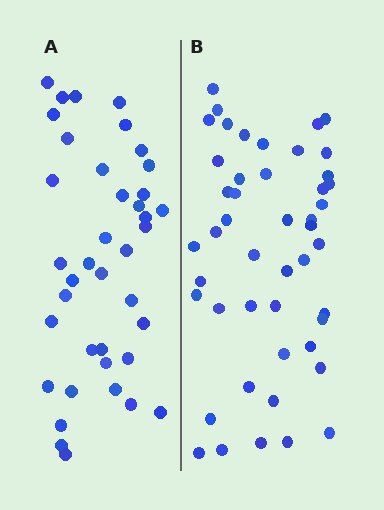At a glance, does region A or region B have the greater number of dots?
Region B (the right region) has more dots.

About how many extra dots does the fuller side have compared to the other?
Region B has roughly 8 or so more dots than region A.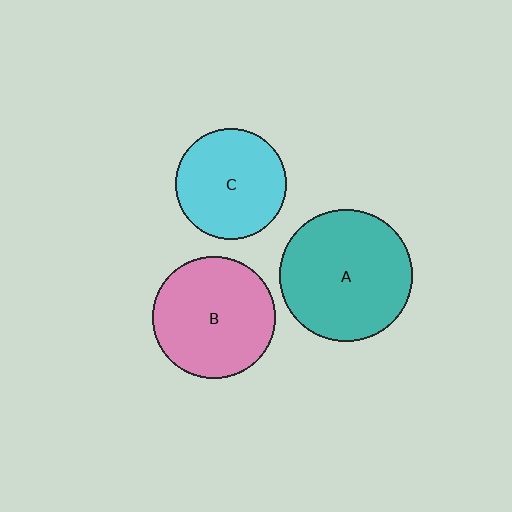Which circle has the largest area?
Circle A (teal).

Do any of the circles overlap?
No, none of the circles overlap.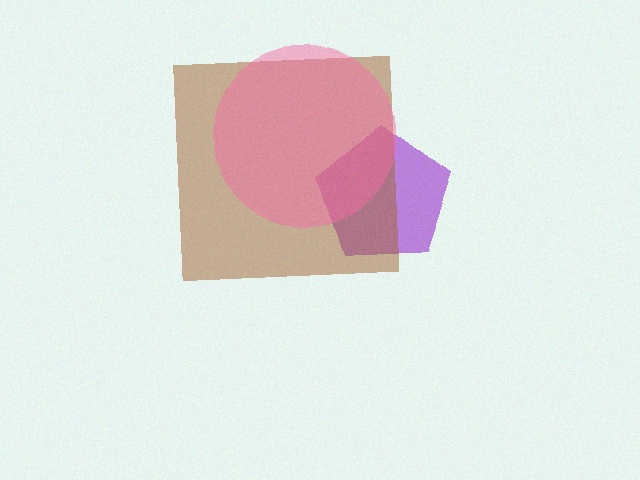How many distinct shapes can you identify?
There are 3 distinct shapes: a purple pentagon, a brown square, a pink circle.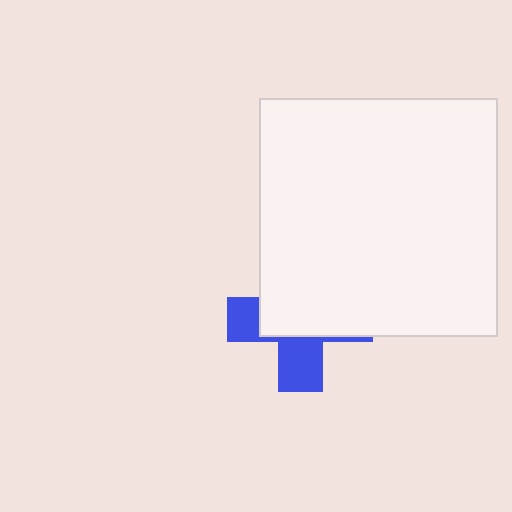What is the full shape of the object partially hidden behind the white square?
The partially hidden object is a blue cross.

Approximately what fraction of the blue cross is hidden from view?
Roughly 62% of the blue cross is hidden behind the white square.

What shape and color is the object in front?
The object in front is a white square.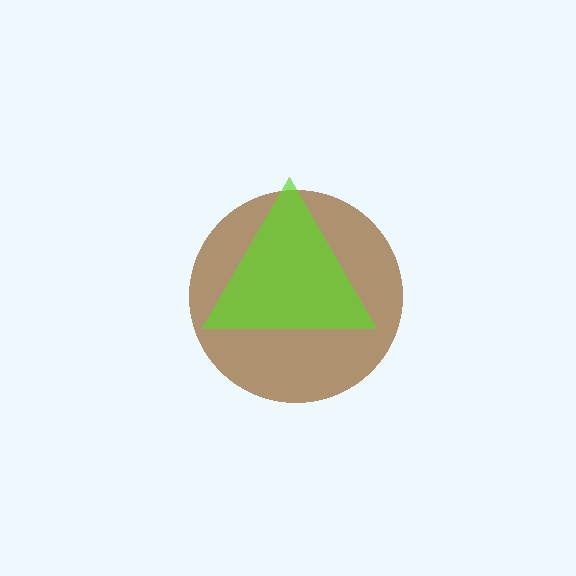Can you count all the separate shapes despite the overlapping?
Yes, there are 2 separate shapes.